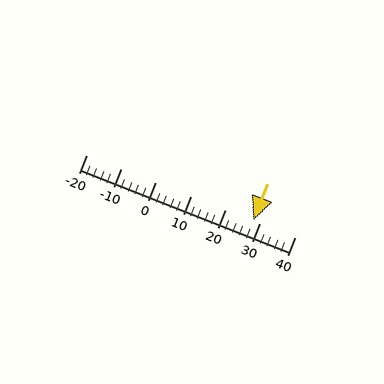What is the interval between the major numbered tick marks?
The major tick marks are spaced 10 units apart.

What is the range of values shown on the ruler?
The ruler shows values from -20 to 40.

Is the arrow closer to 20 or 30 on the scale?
The arrow is closer to 30.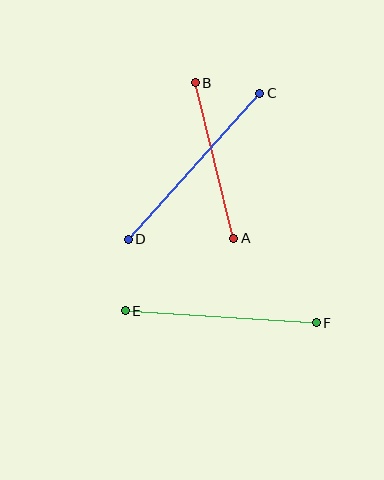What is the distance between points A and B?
The distance is approximately 160 pixels.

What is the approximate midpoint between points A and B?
The midpoint is at approximately (215, 161) pixels.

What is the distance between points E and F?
The distance is approximately 192 pixels.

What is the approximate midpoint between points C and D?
The midpoint is at approximately (194, 166) pixels.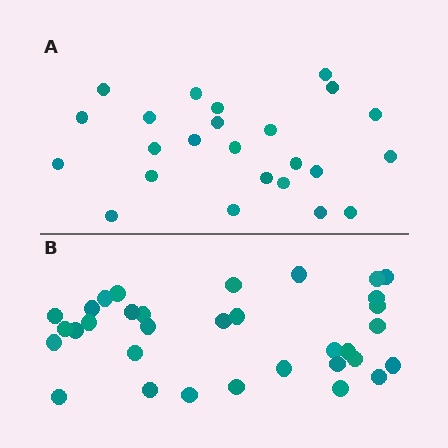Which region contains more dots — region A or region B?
Region B (the bottom region) has more dots.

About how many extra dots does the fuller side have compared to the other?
Region B has roughly 8 or so more dots than region A.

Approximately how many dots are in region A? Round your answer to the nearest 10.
About 20 dots. (The exact count is 24, which rounds to 20.)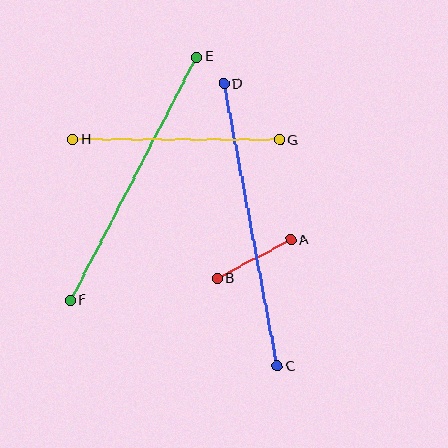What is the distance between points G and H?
The distance is approximately 207 pixels.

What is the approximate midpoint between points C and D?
The midpoint is at approximately (251, 225) pixels.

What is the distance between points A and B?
The distance is approximately 84 pixels.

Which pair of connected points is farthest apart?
Points C and D are farthest apart.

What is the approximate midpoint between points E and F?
The midpoint is at approximately (133, 179) pixels.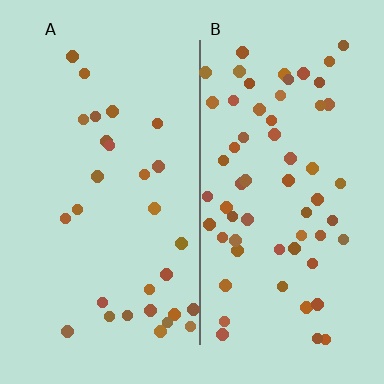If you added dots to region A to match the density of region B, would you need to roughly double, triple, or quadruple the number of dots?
Approximately double.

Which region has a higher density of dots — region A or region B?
B (the right).